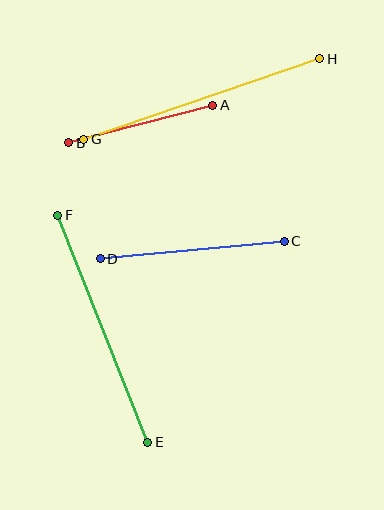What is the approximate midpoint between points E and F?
The midpoint is at approximately (103, 329) pixels.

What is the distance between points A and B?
The distance is approximately 149 pixels.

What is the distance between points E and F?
The distance is approximately 244 pixels.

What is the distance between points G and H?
The distance is approximately 249 pixels.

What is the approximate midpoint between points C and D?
The midpoint is at approximately (192, 250) pixels.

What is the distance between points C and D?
The distance is approximately 185 pixels.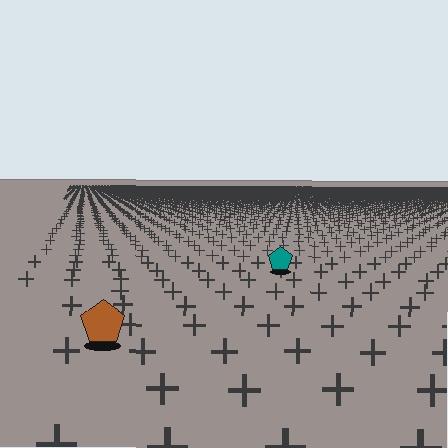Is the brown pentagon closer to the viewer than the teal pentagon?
Yes. The brown pentagon is closer — you can tell from the texture gradient: the ground texture is coarser near it.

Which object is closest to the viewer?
The brown pentagon is closest. The texture marks near it are larger and more spread out.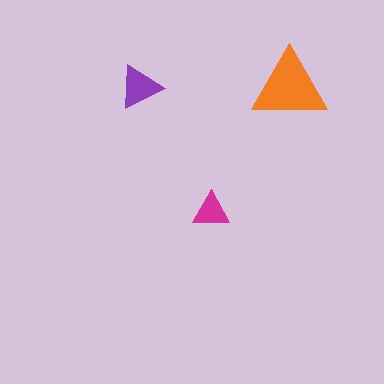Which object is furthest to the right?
The orange triangle is rightmost.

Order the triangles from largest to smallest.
the orange one, the purple one, the magenta one.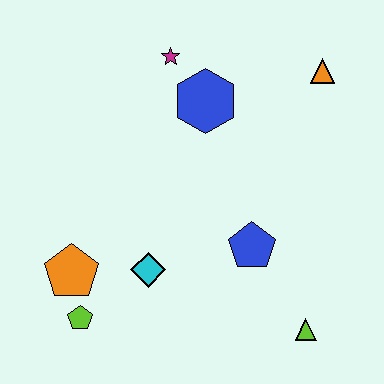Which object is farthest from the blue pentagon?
The magenta star is farthest from the blue pentagon.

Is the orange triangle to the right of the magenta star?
Yes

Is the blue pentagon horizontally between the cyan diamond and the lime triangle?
Yes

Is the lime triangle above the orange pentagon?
No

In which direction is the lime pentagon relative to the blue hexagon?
The lime pentagon is below the blue hexagon.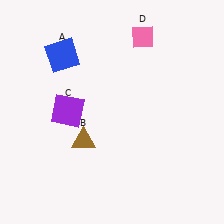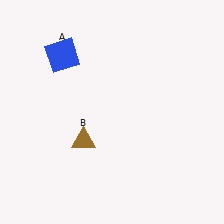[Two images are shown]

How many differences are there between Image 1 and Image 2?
There are 2 differences between the two images.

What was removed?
The pink diamond (D), the purple square (C) were removed in Image 2.